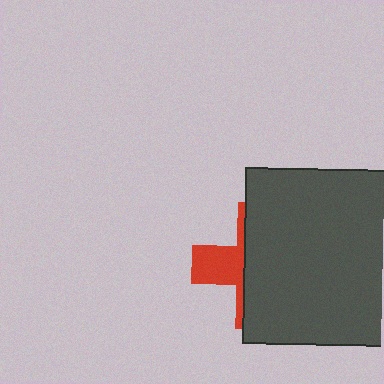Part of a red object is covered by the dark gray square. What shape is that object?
It is a cross.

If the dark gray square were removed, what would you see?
You would see the complete red cross.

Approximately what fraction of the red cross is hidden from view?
Roughly 68% of the red cross is hidden behind the dark gray square.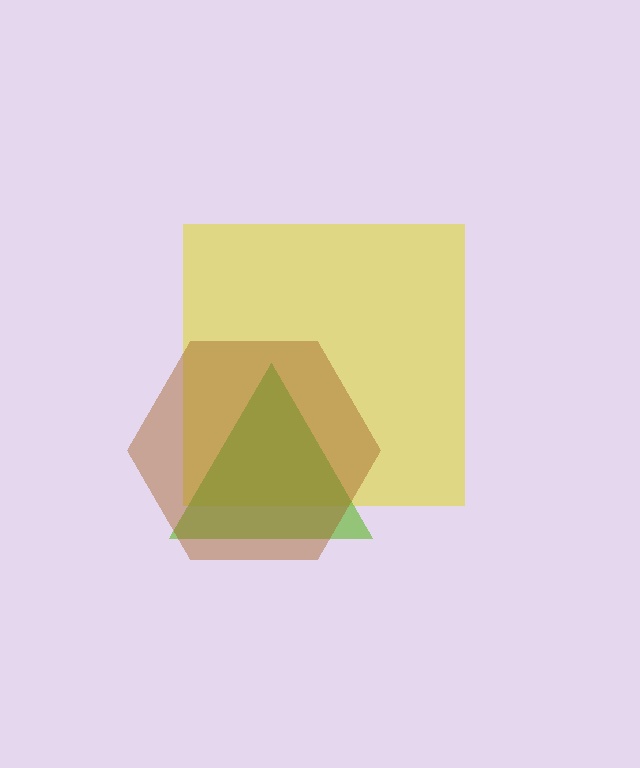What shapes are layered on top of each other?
The layered shapes are: a yellow square, a lime triangle, a brown hexagon.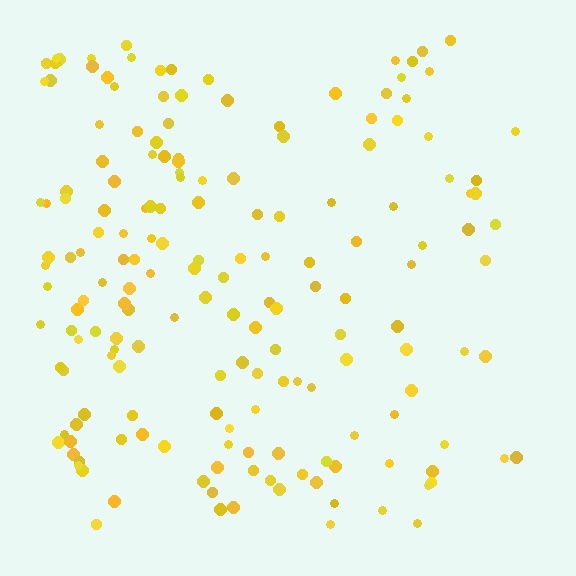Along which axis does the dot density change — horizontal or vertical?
Horizontal.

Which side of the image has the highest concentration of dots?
The left.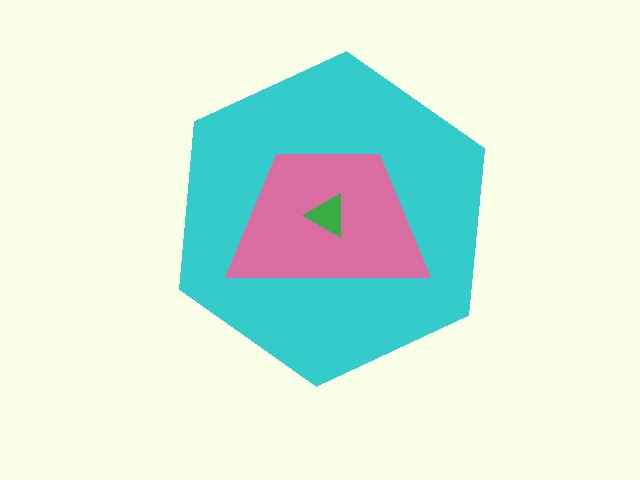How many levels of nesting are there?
3.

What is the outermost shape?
The cyan hexagon.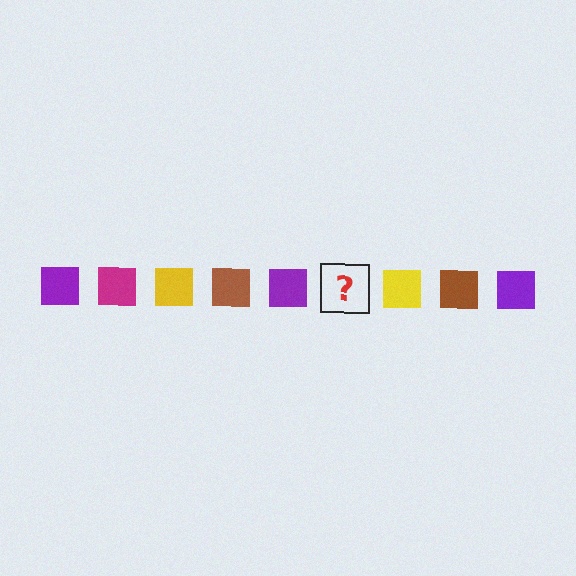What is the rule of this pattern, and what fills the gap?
The rule is that the pattern cycles through purple, magenta, yellow, brown squares. The gap should be filled with a magenta square.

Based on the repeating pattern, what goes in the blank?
The blank should be a magenta square.